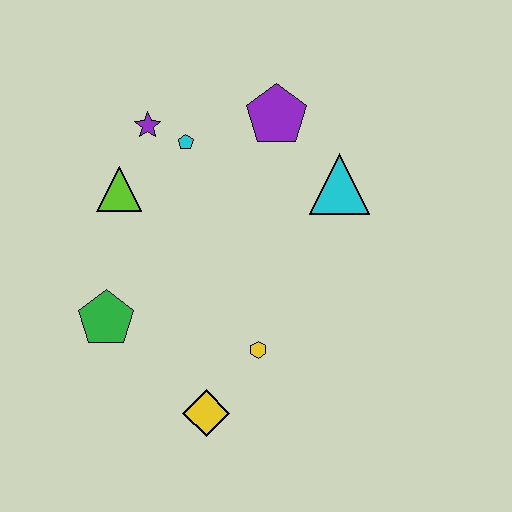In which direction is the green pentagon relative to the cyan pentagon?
The green pentagon is below the cyan pentagon.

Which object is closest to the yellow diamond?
The yellow hexagon is closest to the yellow diamond.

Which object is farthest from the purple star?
The yellow diamond is farthest from the purple star.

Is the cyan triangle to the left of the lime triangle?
No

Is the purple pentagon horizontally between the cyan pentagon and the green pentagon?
No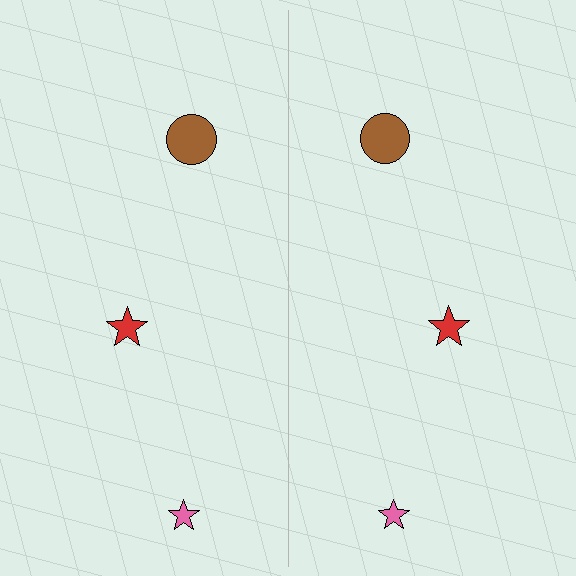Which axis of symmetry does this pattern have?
The pattern has a vertical axis of symmetry running through the center of the image.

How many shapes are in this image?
There are 6 shapes in this image.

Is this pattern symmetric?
Yes, this pattern has bilateral (reflection) symmetry.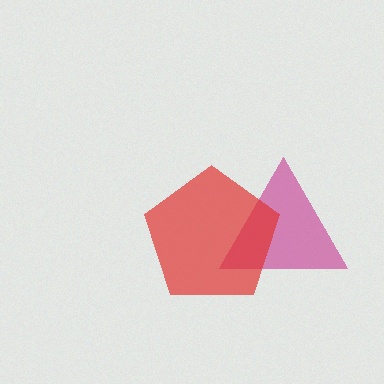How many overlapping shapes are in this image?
There are 2 overlapping shapes in the image.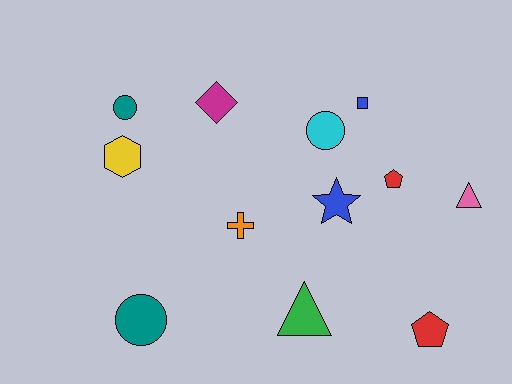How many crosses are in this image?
There is 1 cross.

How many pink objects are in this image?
There is 1 pink object.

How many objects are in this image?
There are 12 objects.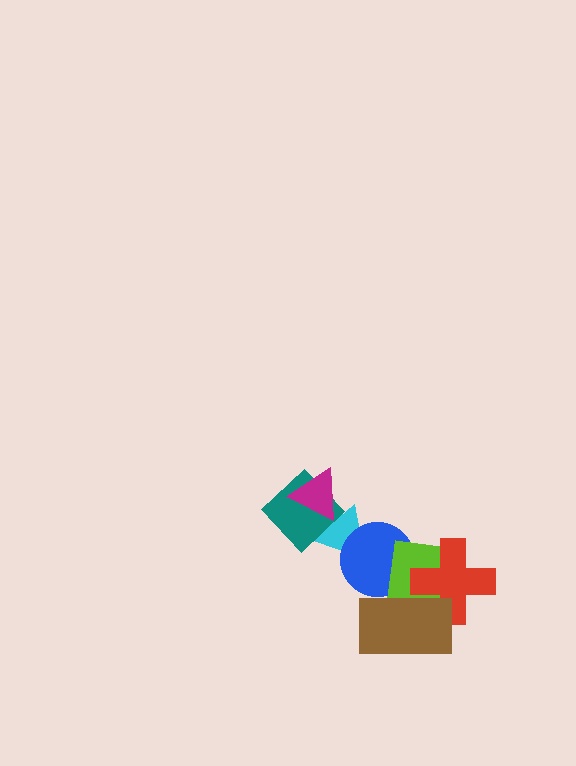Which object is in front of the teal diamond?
The magenta triangle is in front of the teal diamond.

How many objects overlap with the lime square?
3 objects overlap with the lime square.